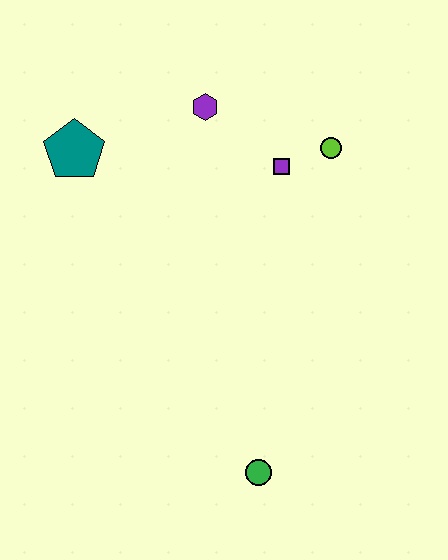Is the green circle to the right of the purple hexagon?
Yes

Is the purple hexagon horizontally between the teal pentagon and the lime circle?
Yes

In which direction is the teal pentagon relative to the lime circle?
The teal pentagon is to the left of the lime circle.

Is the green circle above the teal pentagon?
No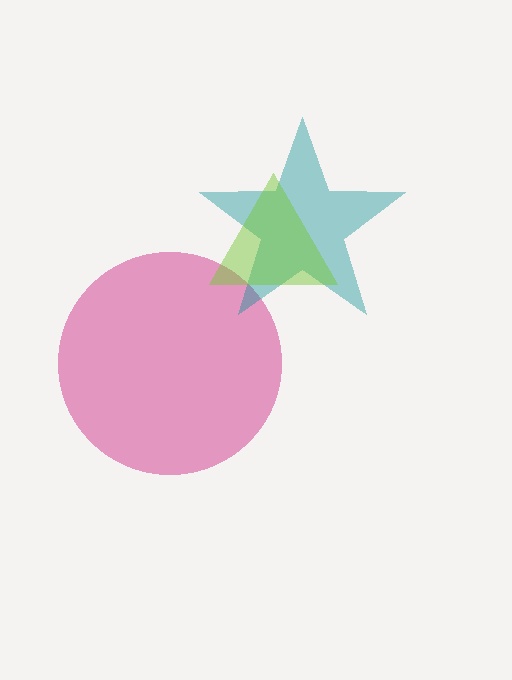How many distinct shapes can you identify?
There are 3 distinct shapes: a pink circle, a teal star, a lime triangle.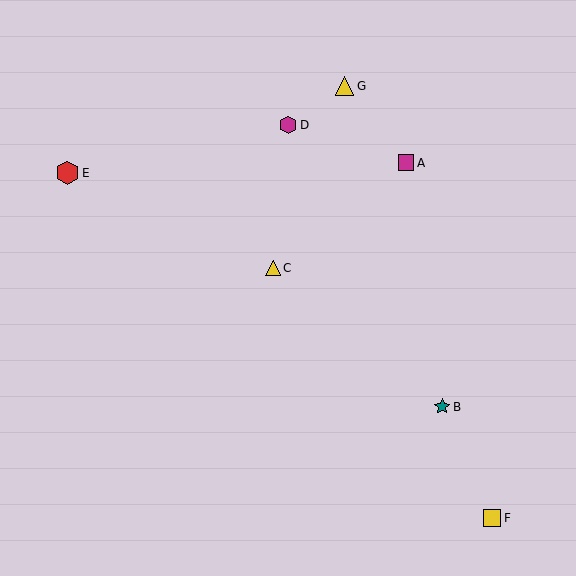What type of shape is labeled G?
Shape G is a yellow triangle.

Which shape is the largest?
The red hexagon (labeled E) is the largest.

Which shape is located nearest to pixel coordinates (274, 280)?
The yellow triangle (labeled C) at (273, 268) is nearest to that location.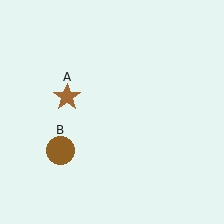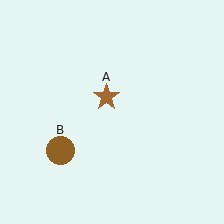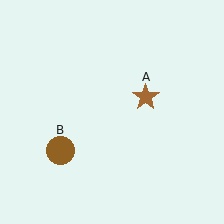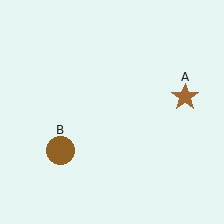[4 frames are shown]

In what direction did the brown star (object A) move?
The brown star (object A) moved right.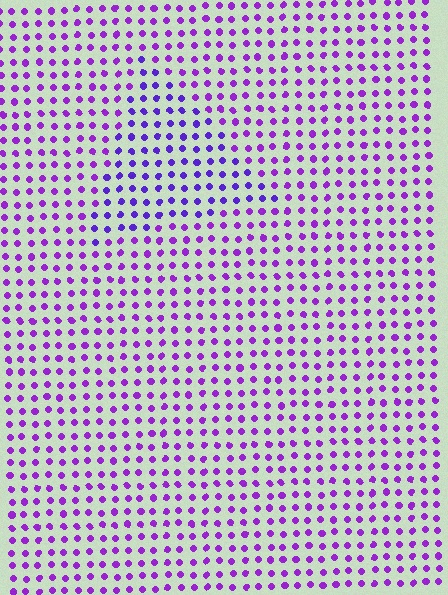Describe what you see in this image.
The image is filled with small purple elements in a uniform arrangement. A triangle-shaped region is visible where the elements are tinted to a slightly different hue, forming a subtle color boundary.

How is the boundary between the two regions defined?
The boundary is defined purely by a slight shift in hue (about 23 degrees). Spacing, size, and orientation are identical on both sides.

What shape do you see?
I see a triangle.